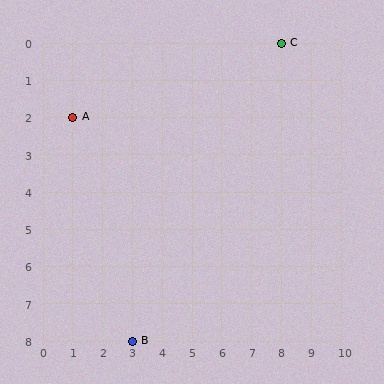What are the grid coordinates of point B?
Point B is at grid coordinates (3, 8).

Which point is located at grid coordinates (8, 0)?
Point C is at (8, 0).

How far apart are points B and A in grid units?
Points B and A are 2 columns and 6 rows apart (about 6.3 grid units diagonally).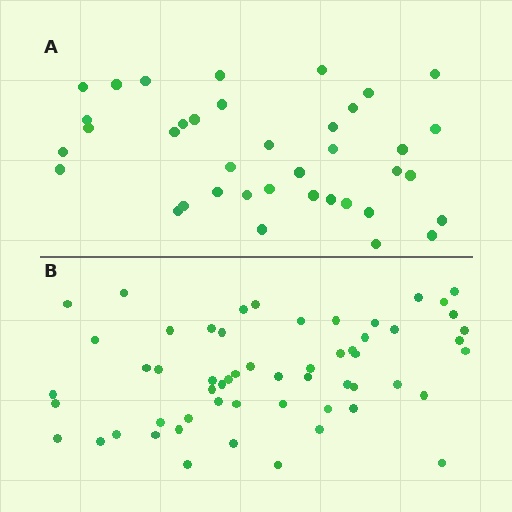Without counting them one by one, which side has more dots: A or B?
Region B (the bottom region) has more dots.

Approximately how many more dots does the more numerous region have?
Region B has approximately 20 more dots than region A.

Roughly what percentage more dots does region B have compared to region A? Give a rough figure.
About 50% more.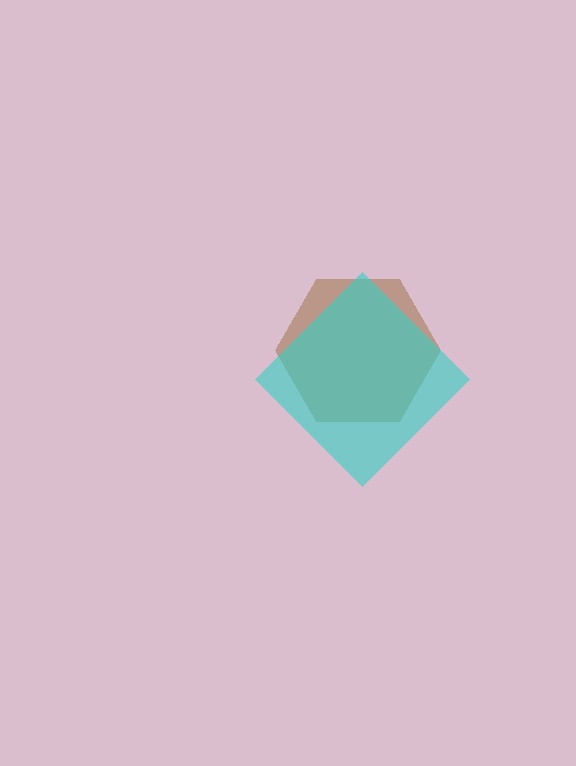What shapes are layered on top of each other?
The layered shapes are: a brown hexagon, a cyan diamond.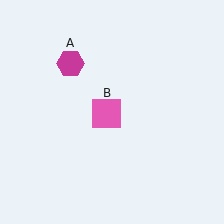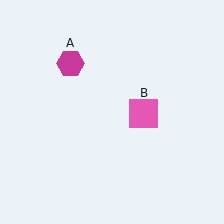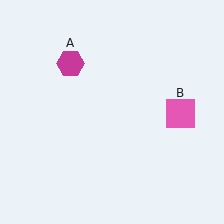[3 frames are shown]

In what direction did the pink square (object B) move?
The pink square (object B) moved right.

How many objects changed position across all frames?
1 object changed position: pink square (object B).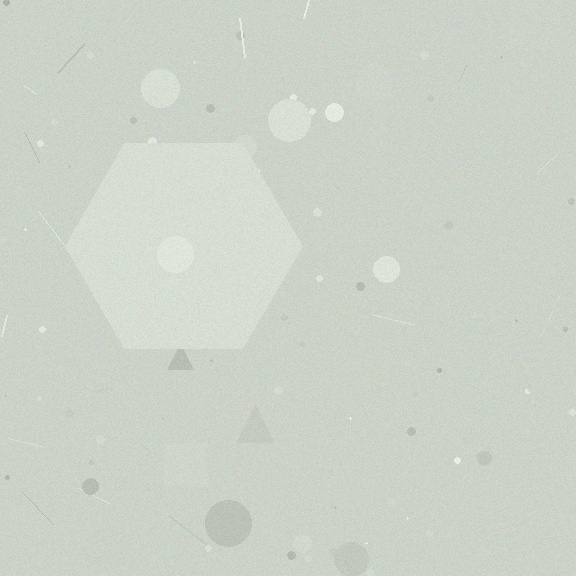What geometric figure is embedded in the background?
A hexagon is embedded in the background.